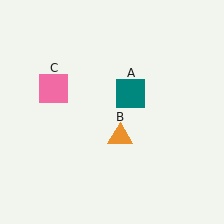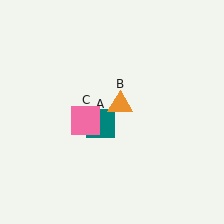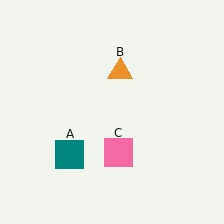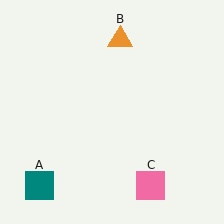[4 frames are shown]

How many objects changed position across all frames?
3 objects changed position: teal square (object A), orange triangle (object B), pink square (object C).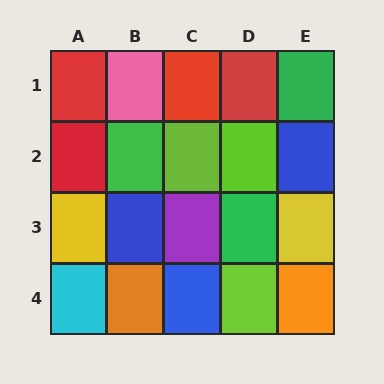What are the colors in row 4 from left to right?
Cyan, orange, blue, lime, orange.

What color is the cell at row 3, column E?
Yellow.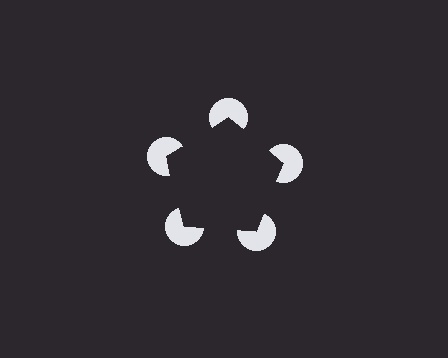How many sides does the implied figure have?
5 sides.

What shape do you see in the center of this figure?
An illusory pentagon — its edges are inferred from the aligned wedge cuts in the pac-man discs, not physically drawn.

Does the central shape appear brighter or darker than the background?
It typically appears slightly darker than the background, even though no actual brightness change is drawn.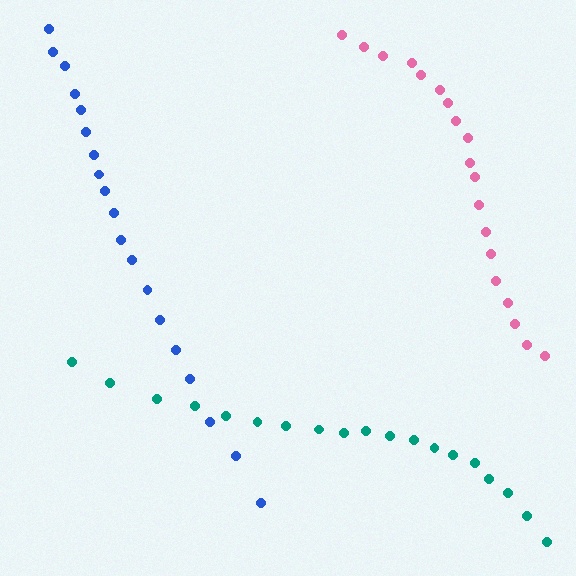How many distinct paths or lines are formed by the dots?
There are 3 distinct paths.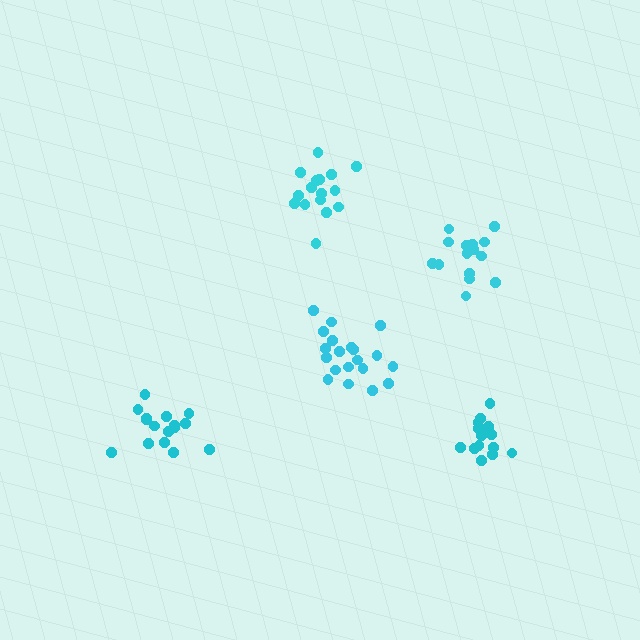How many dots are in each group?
Group 1: 20 dots, Group 2: 16 dots, Group 3: 16 dots, Group 4: 16 dots, Group 5: 16 dots (84 total).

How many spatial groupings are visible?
There are 5 spatial groupings.